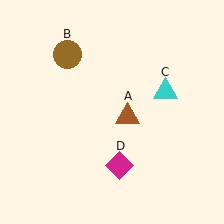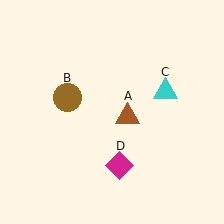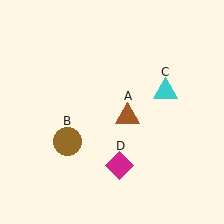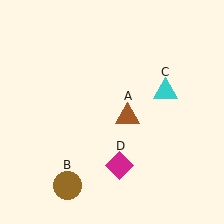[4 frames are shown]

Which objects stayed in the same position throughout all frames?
Brown triangle (object A) and cyan triangle (object C) and magenta diamond (object D) remained stationary.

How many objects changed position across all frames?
1 object changed position: brown circle (object B).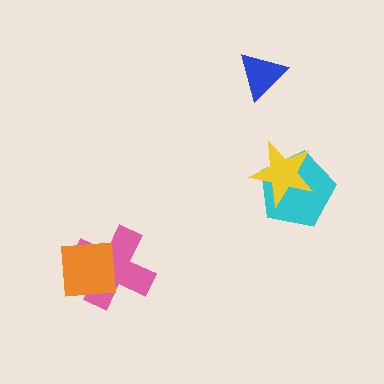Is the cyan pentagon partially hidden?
Yes, it is partially covered by another shape.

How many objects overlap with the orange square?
1 object overlaps with the orange square.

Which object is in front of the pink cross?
The orange square is in front of the pink cross.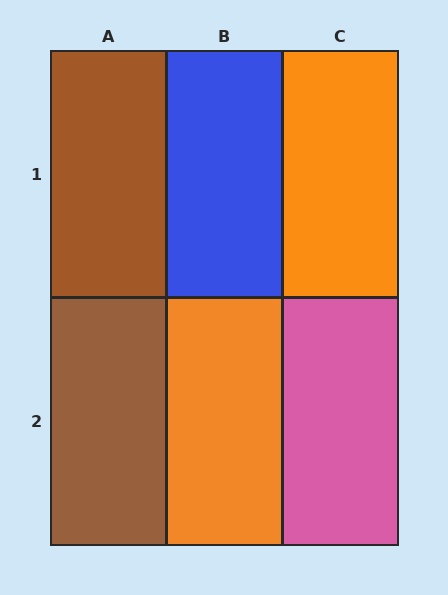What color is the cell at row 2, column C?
Pink.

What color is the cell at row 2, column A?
Brown.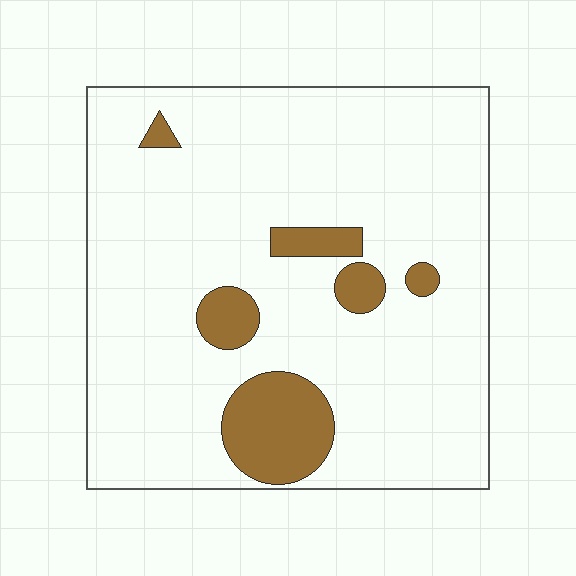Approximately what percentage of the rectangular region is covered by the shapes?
Approximately 10%.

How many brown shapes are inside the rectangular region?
6.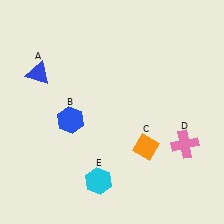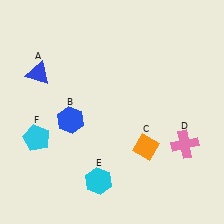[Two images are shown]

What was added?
A cyan pentagon (F) was added in Image 2.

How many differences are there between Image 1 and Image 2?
There is 1 difference between the two images.